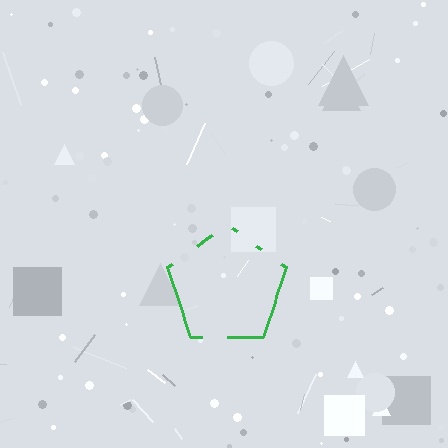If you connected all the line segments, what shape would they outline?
They would outline a pentagon.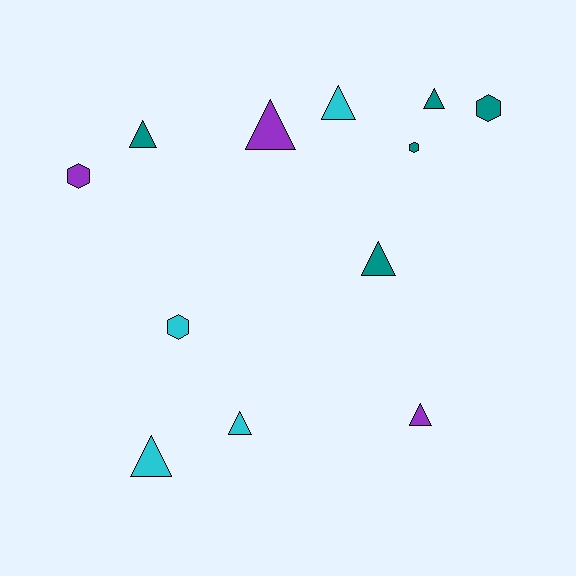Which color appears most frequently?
Teal, with 5 objects.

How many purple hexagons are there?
There is 1 purple hexagon.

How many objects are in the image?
There are 12 objects.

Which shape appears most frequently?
Triangle, with 8 objects.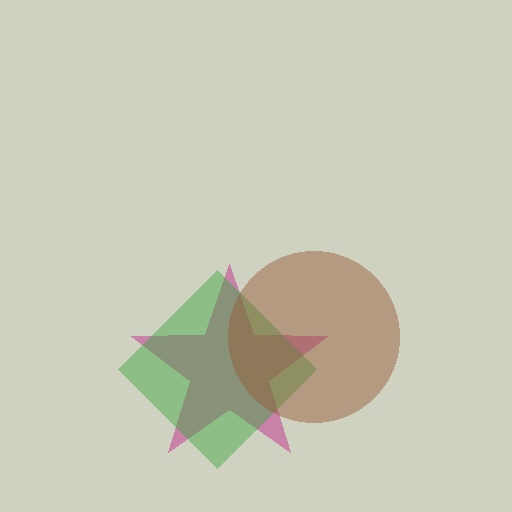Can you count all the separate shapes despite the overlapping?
Yes, there are 3 separate shapes.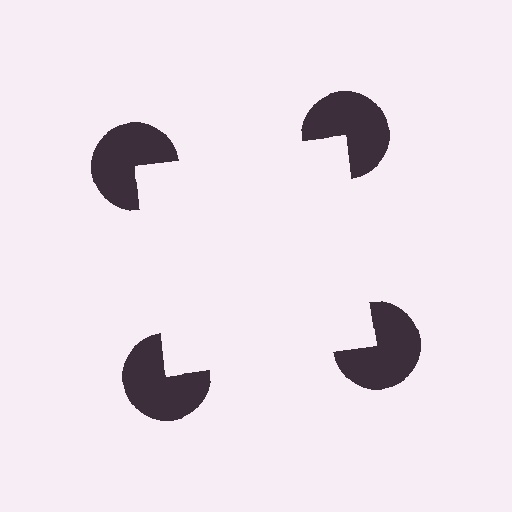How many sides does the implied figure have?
4 sides.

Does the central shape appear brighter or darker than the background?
It typically appears slightly brighter than the background, even though no actual brightness change is drawn.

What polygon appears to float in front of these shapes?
An illusory square — its edges are inferred from the aligned wedge cuts in the pac-man discs, not physically drawn.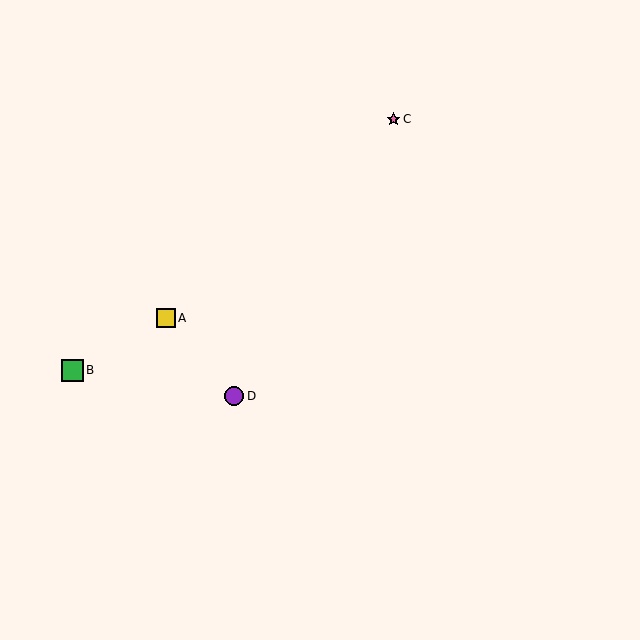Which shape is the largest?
The green square (labeled B) is the largest.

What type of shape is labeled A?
Shape A is a yellow square.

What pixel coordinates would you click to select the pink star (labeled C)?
Click at (393, 119) to select the pink star C.